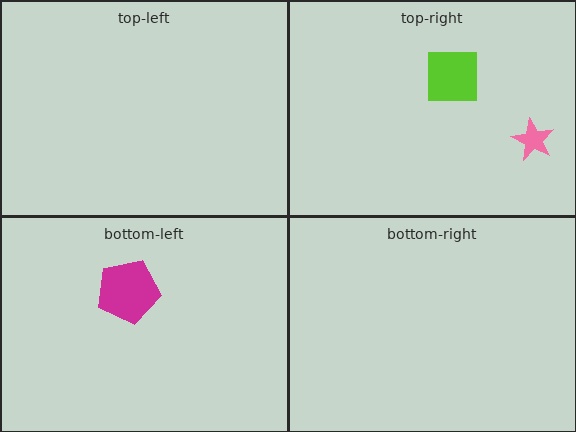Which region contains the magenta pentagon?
The bottom-left region.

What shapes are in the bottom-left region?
The magenta pentagon.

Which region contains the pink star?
The top-right region.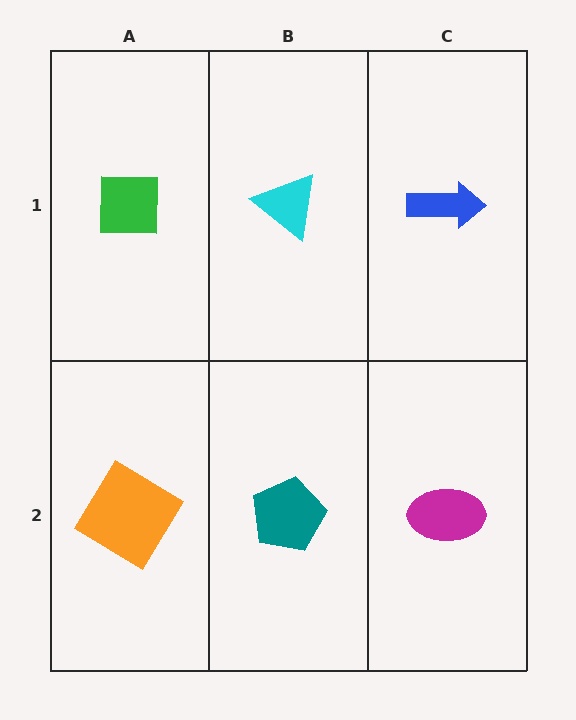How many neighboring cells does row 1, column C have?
2.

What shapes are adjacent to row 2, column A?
A green square (row 1, column A), a teal pentagon (row 2, column B).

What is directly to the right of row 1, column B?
A blue arrow.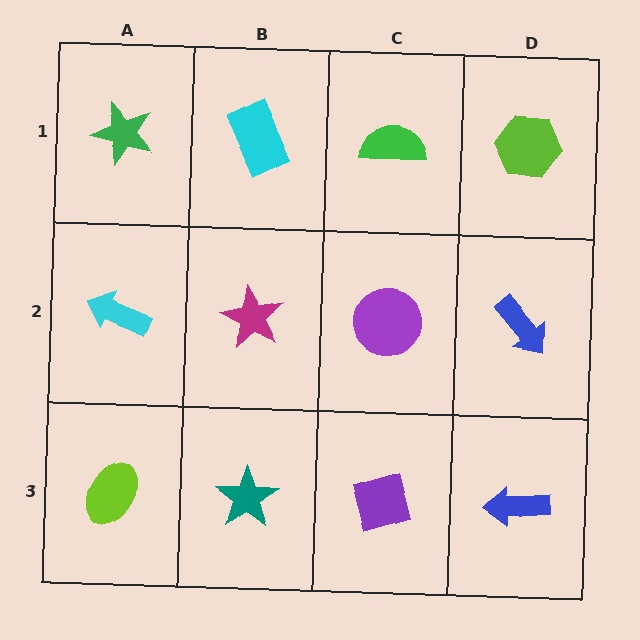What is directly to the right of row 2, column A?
A magenta star.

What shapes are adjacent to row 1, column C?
A purple circle (row 2, column C), a cyan rectangle (row 1, column B), a lime hexagon (row 1, column D).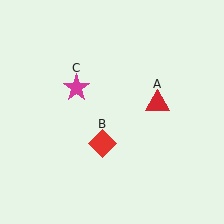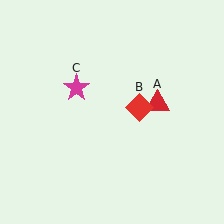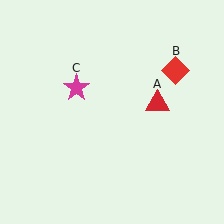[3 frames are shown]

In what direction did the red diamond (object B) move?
The red diamond (object B) moved up and to the right.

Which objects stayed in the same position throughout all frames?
Red triangle (object A) and magenta star (object C) remained stationary.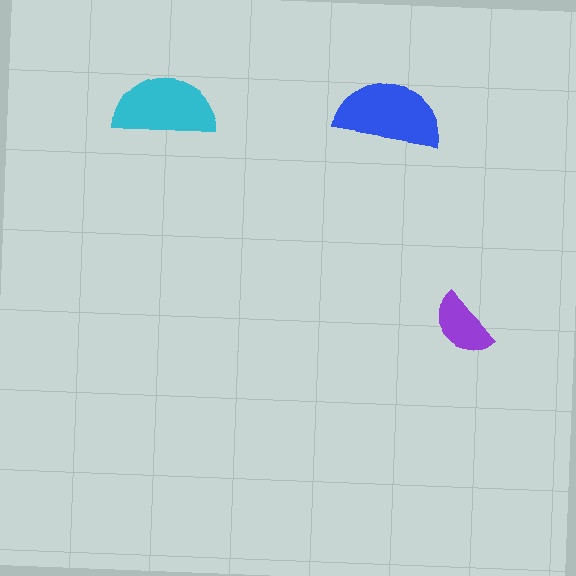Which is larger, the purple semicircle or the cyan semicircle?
The cyan one.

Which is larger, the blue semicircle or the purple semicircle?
The blue one.